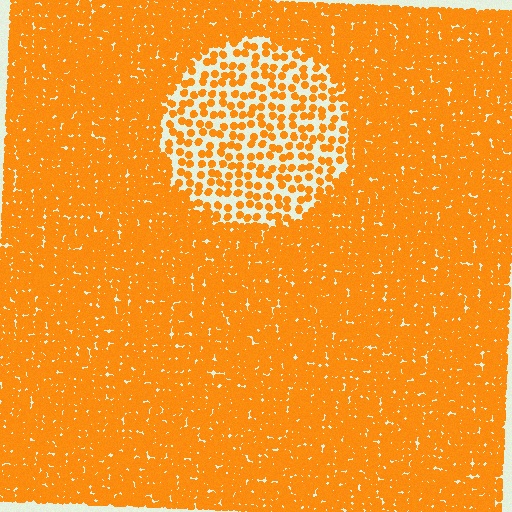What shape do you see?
I see a circle.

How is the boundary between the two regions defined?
The boundary is defined by a change in element density (approximately 2.6x ratio). All elements are the same color, size, and shape.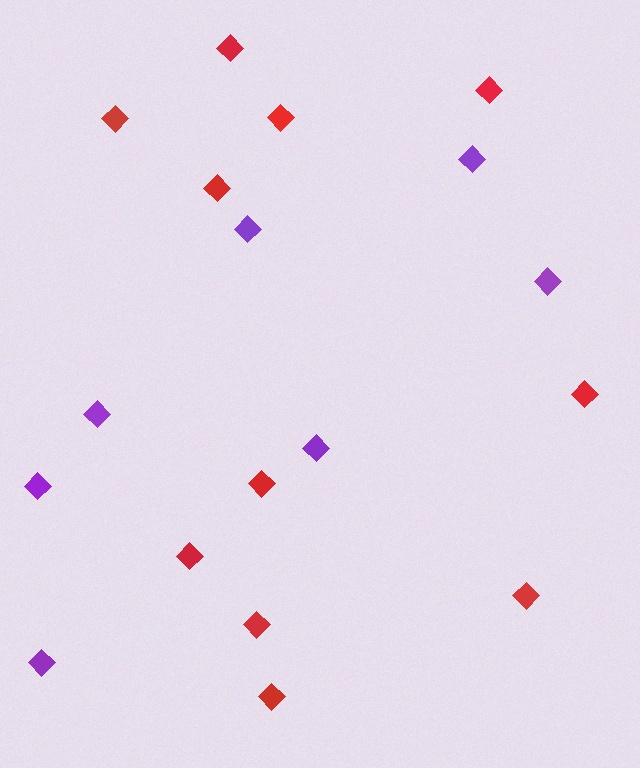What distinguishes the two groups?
There are 2 groups: one group of red diamonds (11) and one group of purple diamonds (7).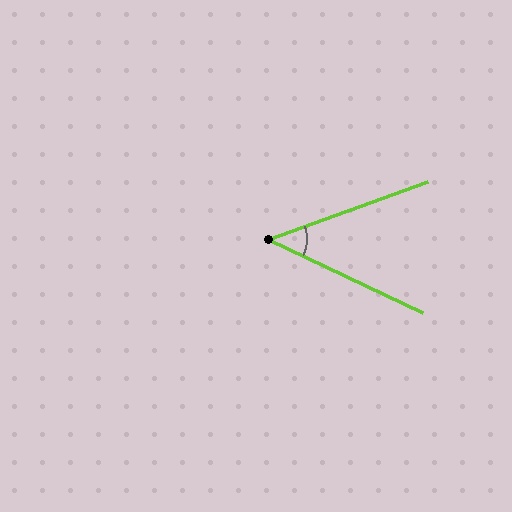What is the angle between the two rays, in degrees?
Approximately 46 degrees.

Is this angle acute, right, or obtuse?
It is acute.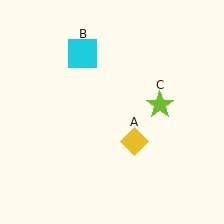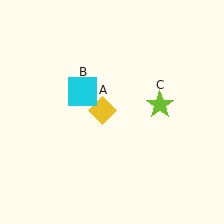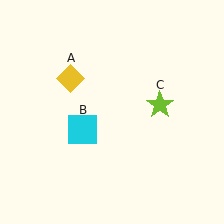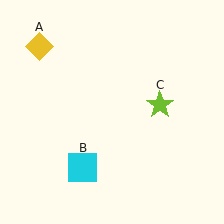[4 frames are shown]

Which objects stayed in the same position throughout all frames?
Lime star (object C) remained stationary.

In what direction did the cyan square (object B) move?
The cyan square (object B) moved down.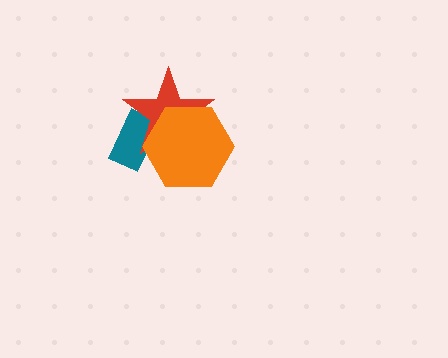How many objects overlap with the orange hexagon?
2 objects overlap with the orange hexagon.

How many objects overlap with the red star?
2 objects overlap with the red star.